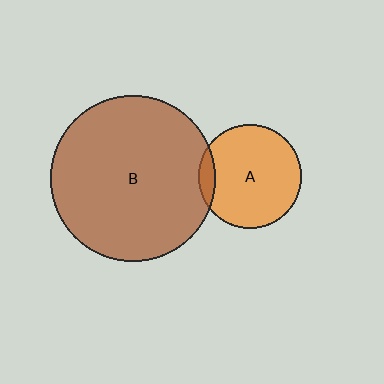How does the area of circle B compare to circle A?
Approximately 2.6 times.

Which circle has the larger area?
Circle B (brown).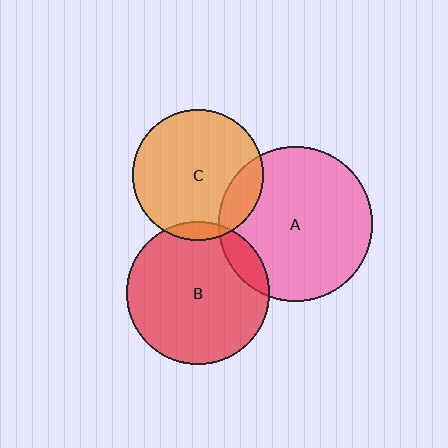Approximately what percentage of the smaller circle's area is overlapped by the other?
Approximately 5%.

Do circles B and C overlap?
Yes.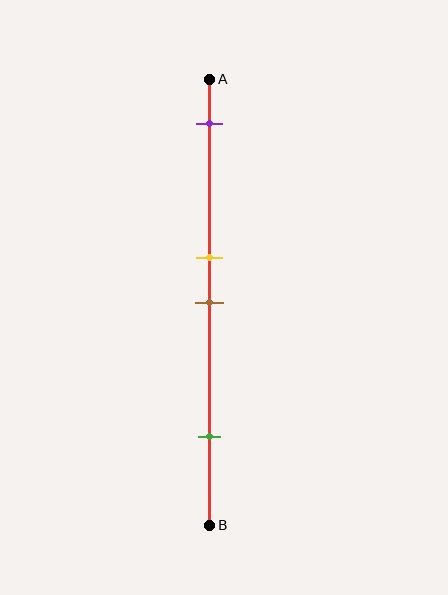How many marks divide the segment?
There are 4 marks dividing the segment.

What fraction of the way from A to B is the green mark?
The green mark is approximately 80% (0.8) of the way from A to B.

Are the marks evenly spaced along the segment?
No, the marks are not evenly spaced.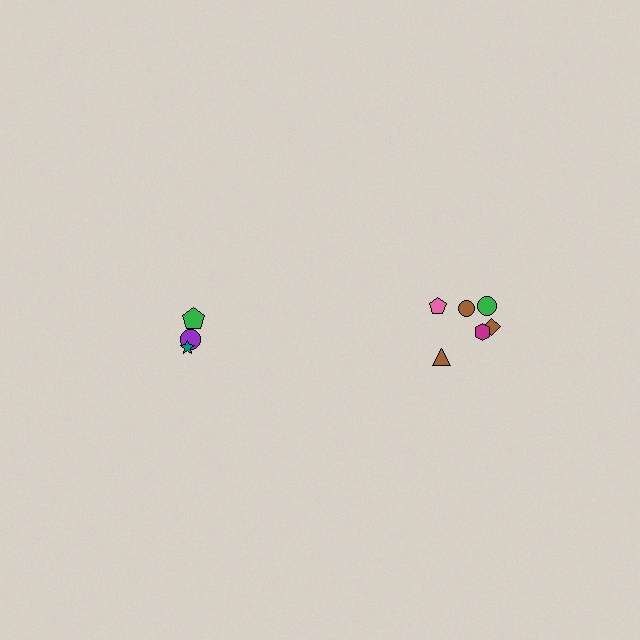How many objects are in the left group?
There are 3 objects.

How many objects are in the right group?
There are 6 objects.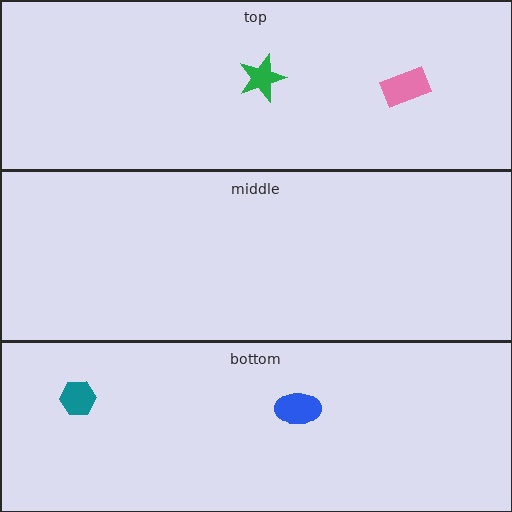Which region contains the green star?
The top region.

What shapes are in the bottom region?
The teal hexagon, the blue ellipse.